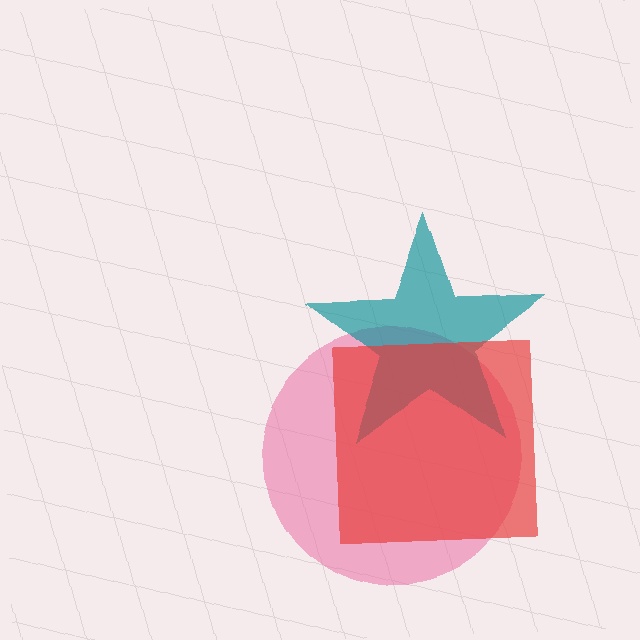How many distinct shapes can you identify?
There are 3 distinct shapes: a pink circle, a teal star, a red square.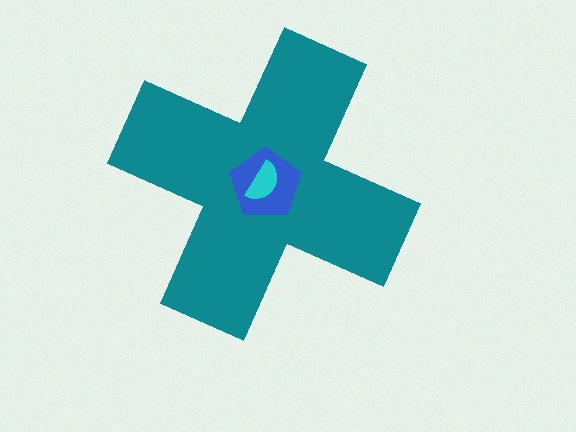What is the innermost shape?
The cyan semicircle.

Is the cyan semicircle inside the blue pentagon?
Yes.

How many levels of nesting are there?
3.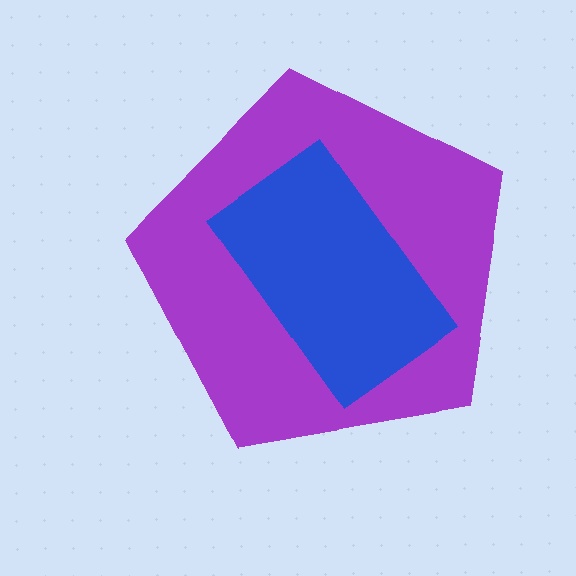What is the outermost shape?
The purple pentagon.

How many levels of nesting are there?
2.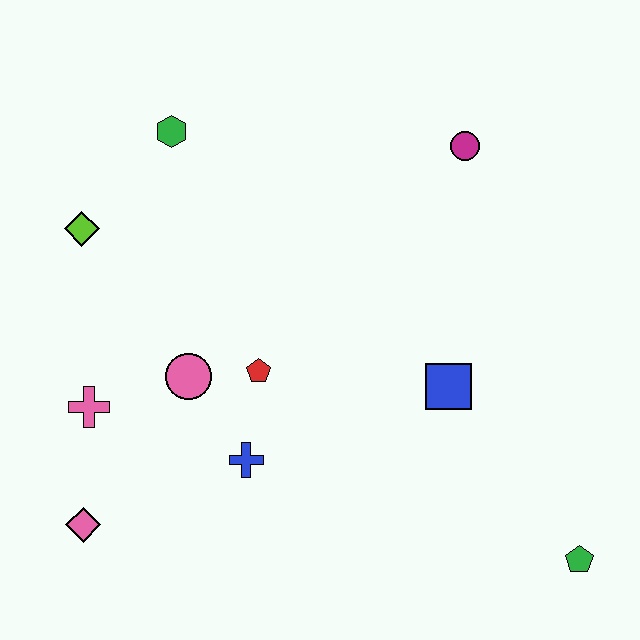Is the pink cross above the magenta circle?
No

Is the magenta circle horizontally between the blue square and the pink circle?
No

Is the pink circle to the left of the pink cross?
No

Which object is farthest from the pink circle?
The green pentagon is farthest from the pink circle.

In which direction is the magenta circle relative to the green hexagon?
The magenta circle is to the right of the green hexagon.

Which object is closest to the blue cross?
The red pentagon is closest to the blue cross.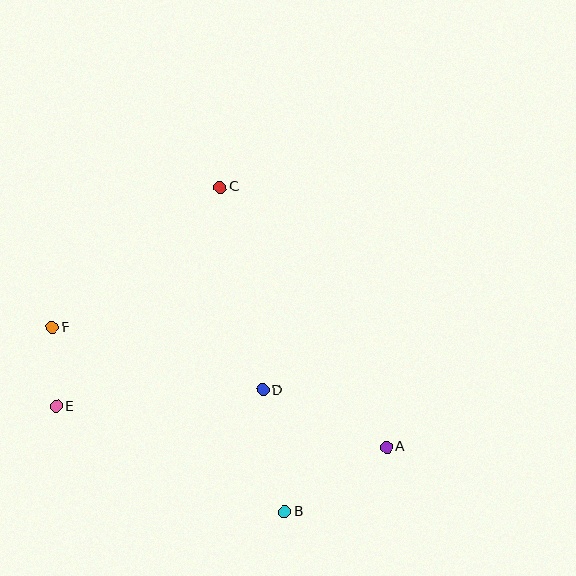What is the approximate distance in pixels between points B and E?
The distance between B and E is approximately 251 pixels.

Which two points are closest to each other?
Points E and F are closest to each other.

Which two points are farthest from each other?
Points A and F are farthest from each other.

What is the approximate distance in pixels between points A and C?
The distance between A and C is approximately 308 pixels.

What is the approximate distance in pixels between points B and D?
The distance between B and D is approximately 123 pixels.